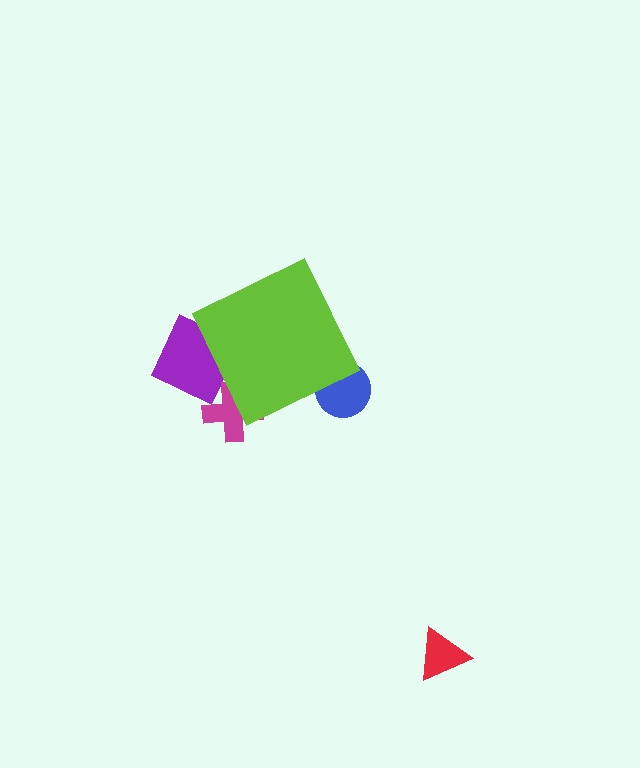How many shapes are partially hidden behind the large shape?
3 shapes are partially hidden.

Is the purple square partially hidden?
Yes, the purple square is partially hidden behind the lime diamond.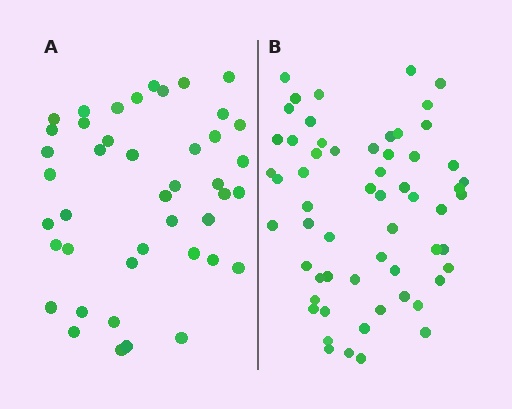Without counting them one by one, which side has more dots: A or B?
Region B (the right region) has more dots.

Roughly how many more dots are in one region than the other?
Region B has approximately 15 more dots than region A.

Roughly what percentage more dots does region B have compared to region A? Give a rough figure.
About 35% more.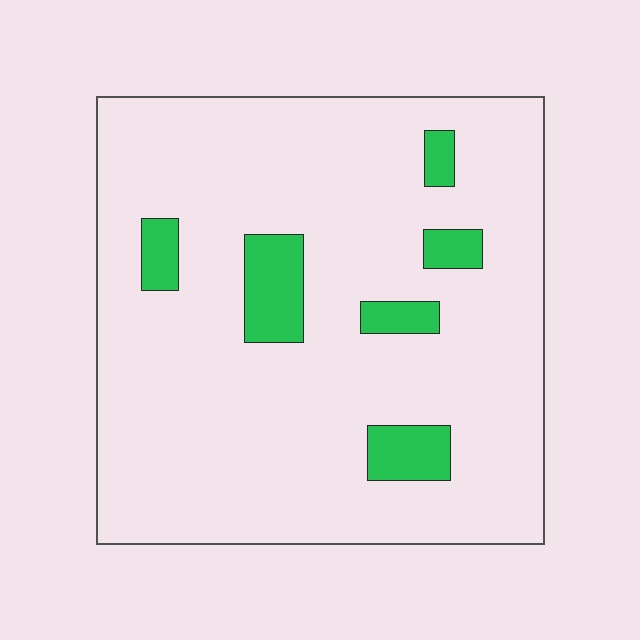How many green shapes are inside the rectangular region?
6.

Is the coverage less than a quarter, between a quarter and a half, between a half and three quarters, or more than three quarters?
Less than a quarter.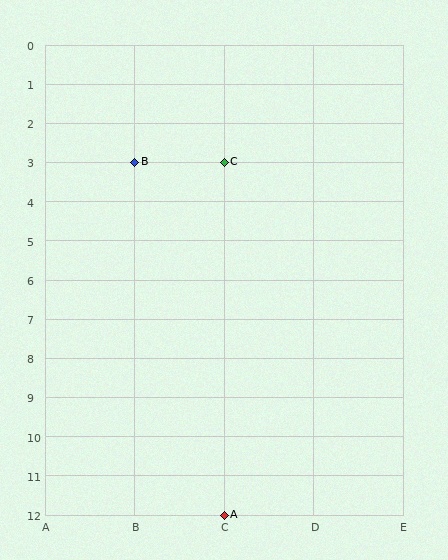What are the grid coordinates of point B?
Point B is at grid coordinates (B, 3).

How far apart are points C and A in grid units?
Points C and A are 9 rows apart.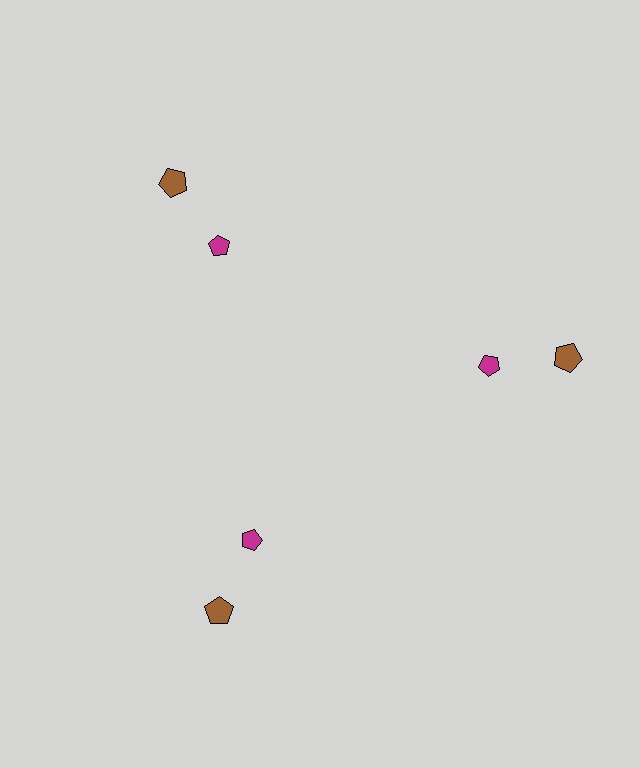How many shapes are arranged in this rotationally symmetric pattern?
There are 6 shapes, arranged in 3 groups of 2.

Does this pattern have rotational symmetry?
Yes, this pattern has 3-fold rotational symmetry. It looks the same after rotating 120 degrees around the center.